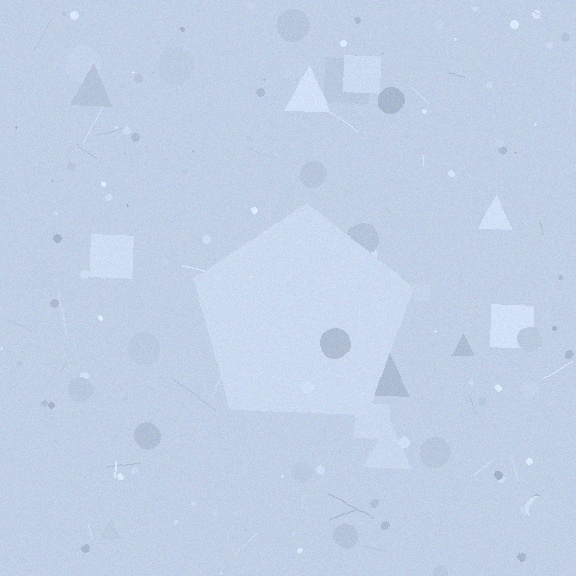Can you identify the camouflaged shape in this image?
The camouflaged shape is a pentagon.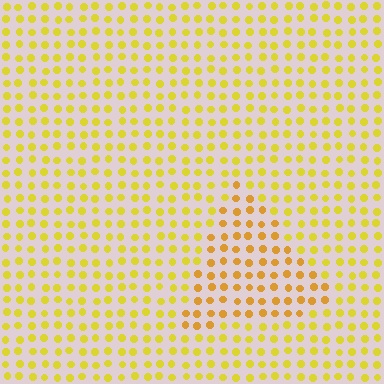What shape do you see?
I see a triangle.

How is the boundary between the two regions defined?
The boundary is defined purely by a slight shift in hue (about 21 degrees). Spacing, size, and orientation are identical on both sides.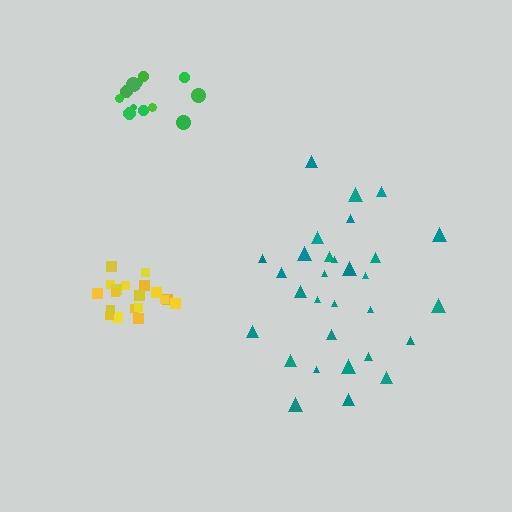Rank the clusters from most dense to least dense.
yellow, green, teal.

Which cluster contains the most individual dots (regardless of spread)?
Teal (31).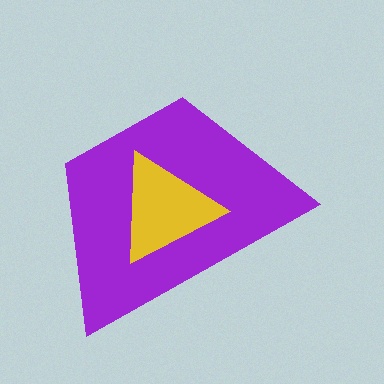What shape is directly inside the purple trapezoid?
The yellow triangle.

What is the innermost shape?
The yellow triangle.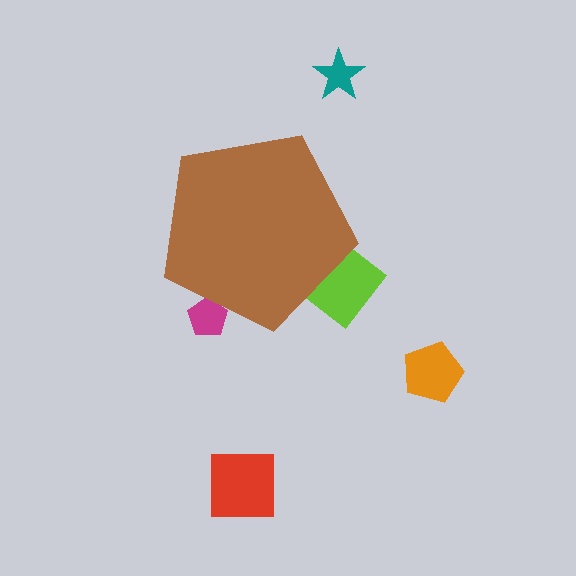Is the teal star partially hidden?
No, the teal star is fully visible.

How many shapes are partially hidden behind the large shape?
2 shapes are partially hidden.